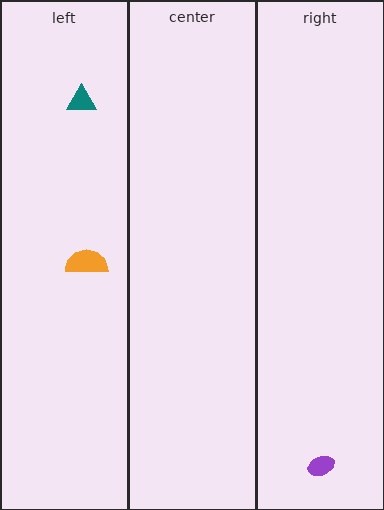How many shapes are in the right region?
1.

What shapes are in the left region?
The orange semicircle, the teal triangle.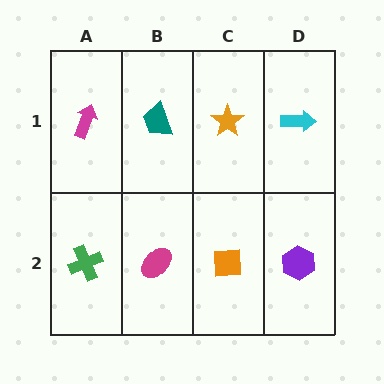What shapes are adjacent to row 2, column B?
A teal trapezoid (row 1, column B), a green cross (row 2, column A), an orange square (row 2, column C).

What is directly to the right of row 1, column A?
A teal trapezoid.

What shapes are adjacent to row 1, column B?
A magenta ellipse (row 2, column B), a magenta arrow (row 1, column A), an orange star (row 1, column C).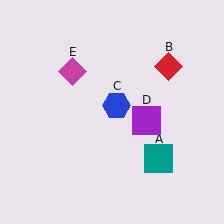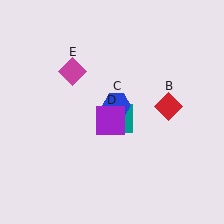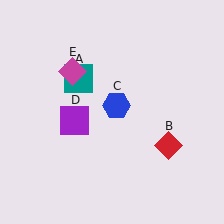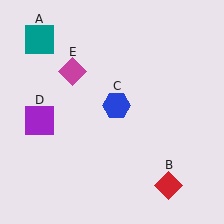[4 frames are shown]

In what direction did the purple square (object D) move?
The purple square (object D) moved left.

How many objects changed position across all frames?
3 objects changed position: teal square (object A), red diamond (object B), purple square (object D).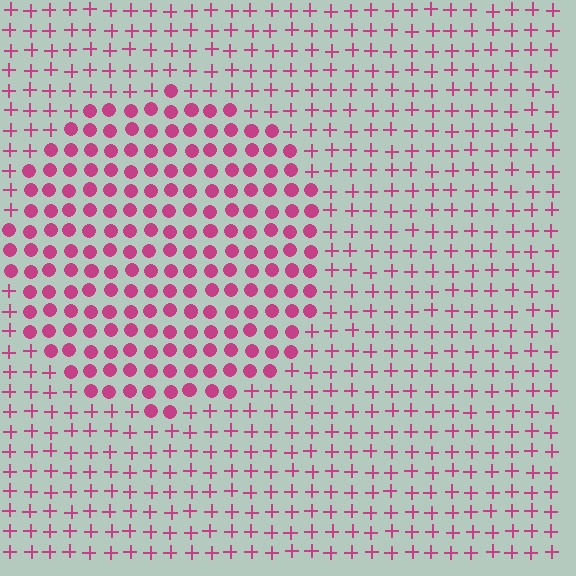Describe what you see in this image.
The image is filled with small magenta elements arranged in a uniform grid. A circle-shaped region contains circles, while the surrounding area contains plus signs. The boundary is defined purely by the change in element shape.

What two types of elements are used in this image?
The image uses circles inside the circle region and plus signs outside it.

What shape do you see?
I see a circle.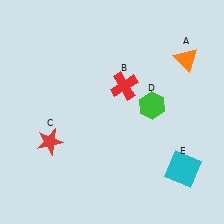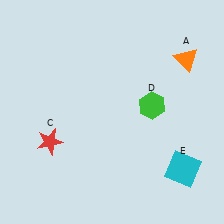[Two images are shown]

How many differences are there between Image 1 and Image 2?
There is 1 difference between the two images.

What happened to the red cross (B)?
The red cross (B) was removed in Image 2. It was in the top-right area of Image 1.